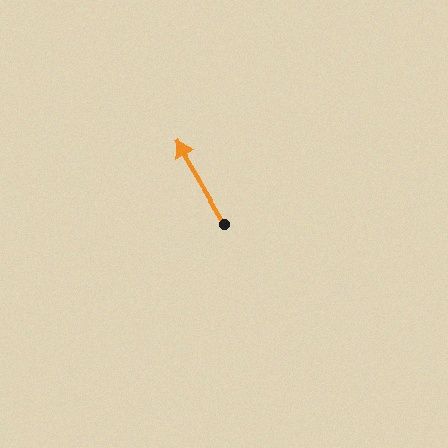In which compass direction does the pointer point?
Northwest.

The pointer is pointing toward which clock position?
Roughly 11 o'clock.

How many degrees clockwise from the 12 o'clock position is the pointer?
Approximately 329 degrees.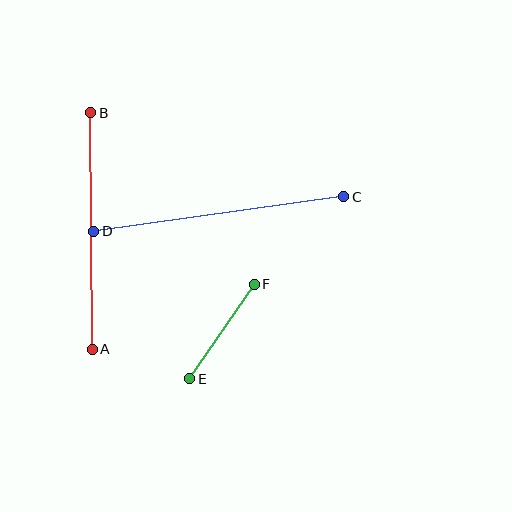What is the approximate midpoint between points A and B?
The midpoint is at approximately (91, 231) pixels.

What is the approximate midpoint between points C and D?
The midpoint is at approximately (219, 214) pixels.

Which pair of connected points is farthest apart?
Points C and D are farthest apart.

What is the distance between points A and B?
The distance is approximately 237 pixels.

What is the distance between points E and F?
The distance is approximately 115 pixels.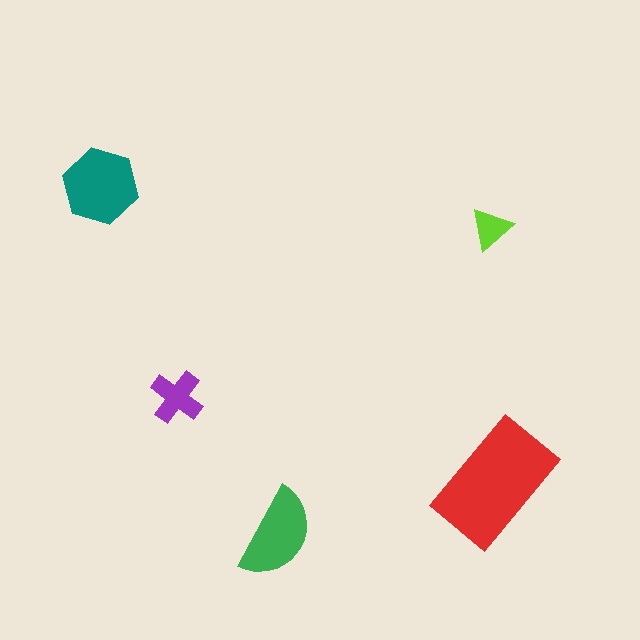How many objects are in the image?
There are 5 objects in the image.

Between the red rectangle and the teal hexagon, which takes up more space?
The red rectangle.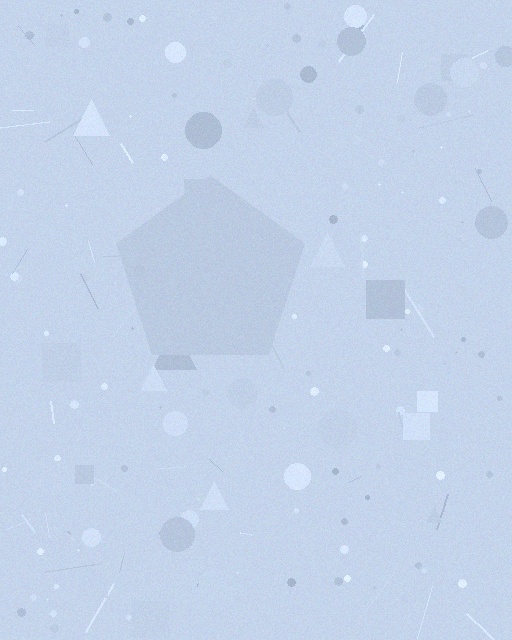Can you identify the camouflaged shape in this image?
The camouflaged shape is a pentagon.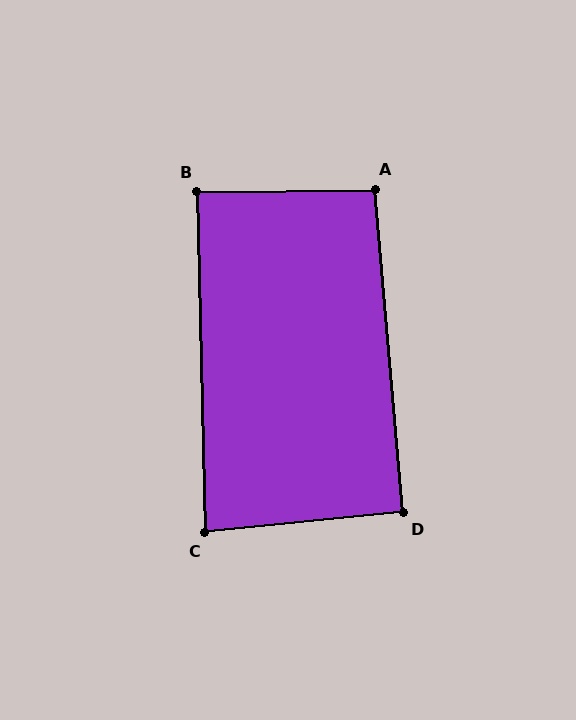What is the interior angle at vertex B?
Approximately 89 degrees (approximately right).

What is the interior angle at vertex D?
Approximately 91 degrees (approximately right).